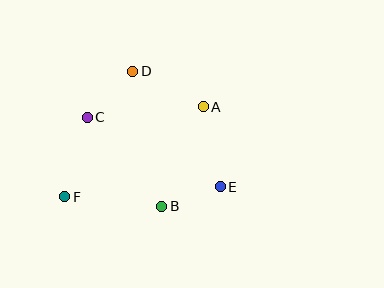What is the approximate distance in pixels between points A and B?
The distance between A and B is approximately 108 pixels.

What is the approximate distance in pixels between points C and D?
The distance between C and D is approximately 65 pixels.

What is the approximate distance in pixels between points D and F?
The distance between D and F is approximately 143 pixels.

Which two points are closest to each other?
Points B and E are closest to each other.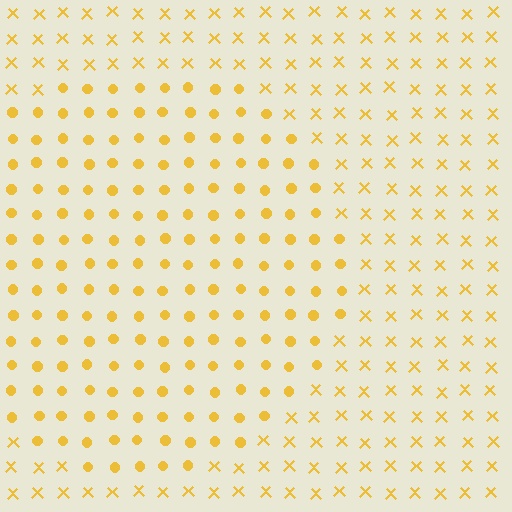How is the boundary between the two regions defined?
The boundary is defined by a change in element shape: circles inside vs. X marks outside. All elements share the same color and spacing.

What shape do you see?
I see a circle.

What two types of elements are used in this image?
The image uses circles inside the circle region and X marks outside it.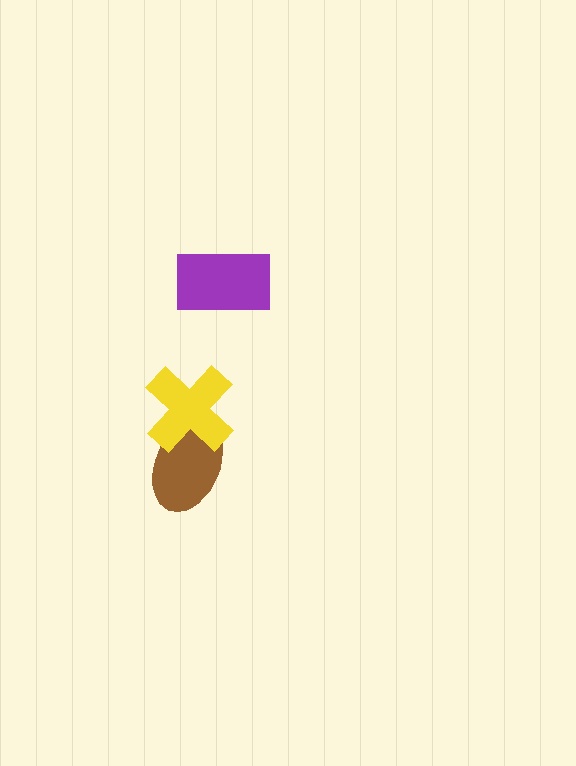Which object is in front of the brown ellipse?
The yellow cross is in front of the brown ellipse.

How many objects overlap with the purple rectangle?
0 objects overlap with the purple rectangle.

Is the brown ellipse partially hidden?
Yes, it is partially covered by another shape.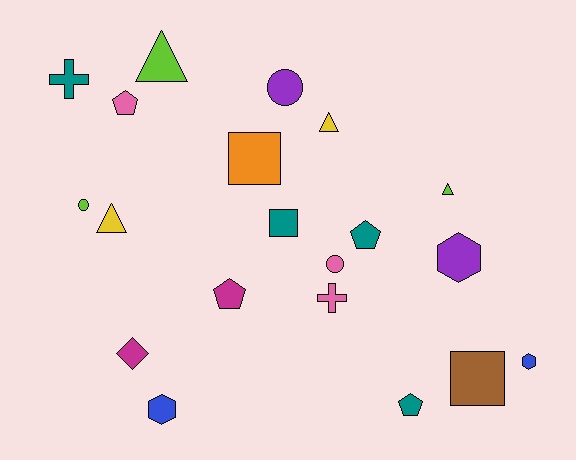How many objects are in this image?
There are 20 objects.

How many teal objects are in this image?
There are 4 teal objects.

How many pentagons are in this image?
There are 4 pentagons.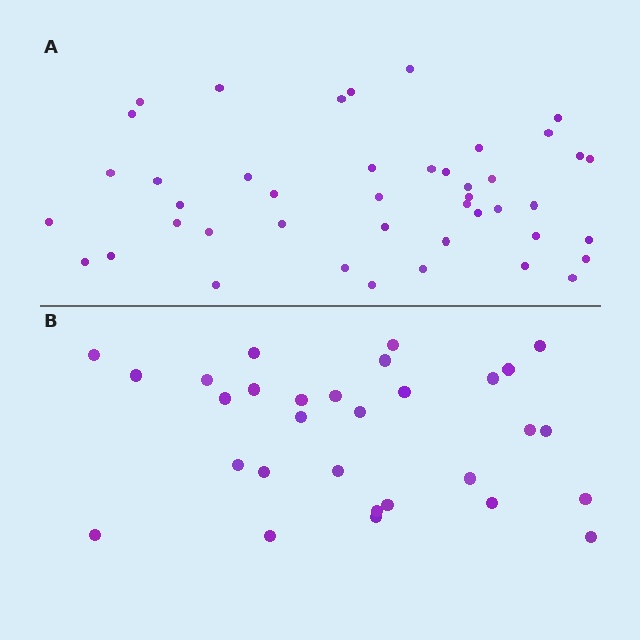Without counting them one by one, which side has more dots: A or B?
Region A (the top region) has more dots.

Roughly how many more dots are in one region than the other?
Region A has approximately 15 more dots than region B.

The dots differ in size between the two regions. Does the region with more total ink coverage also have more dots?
No. Region B has more total ink coverage because its dots are larger, but region A actually contains more individual dots. Total area can be misleading — the number of items is what matters here.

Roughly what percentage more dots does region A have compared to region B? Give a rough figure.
About 45% more.